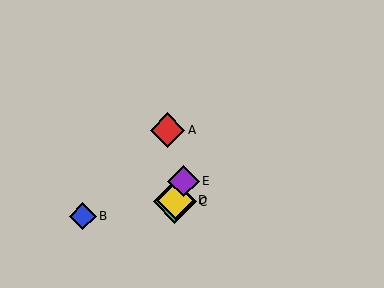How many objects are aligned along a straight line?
3 objects (C, D, E) are aligned along a straight line.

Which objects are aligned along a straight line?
Objects C, D, E are aligned along a straight line.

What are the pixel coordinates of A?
Object A is at (168, 130).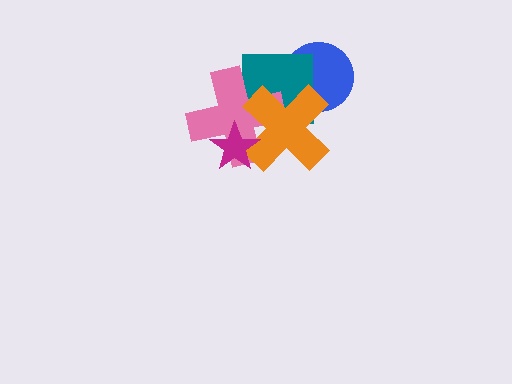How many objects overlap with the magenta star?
2 objects overlap with the magenta star.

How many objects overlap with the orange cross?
4 objects overlap with the orange cross.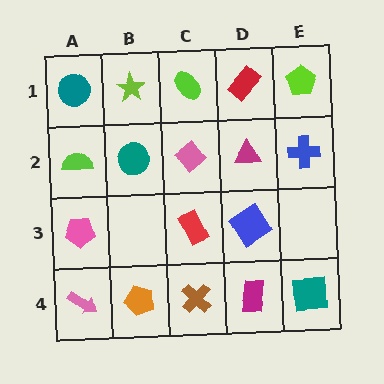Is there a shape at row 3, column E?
No, that cell is empty.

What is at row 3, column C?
A red rectangle.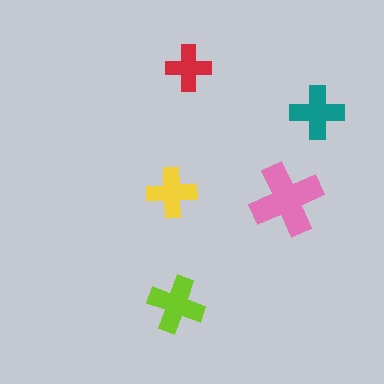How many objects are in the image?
There are 5 objects in the image.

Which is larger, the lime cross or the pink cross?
The pink one.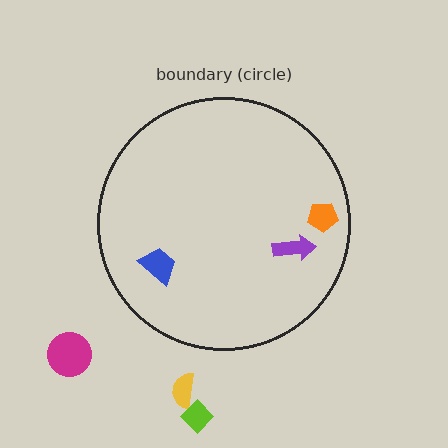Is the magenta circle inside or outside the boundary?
Outside.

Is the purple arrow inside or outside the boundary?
Inside.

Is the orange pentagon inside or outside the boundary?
Inside.